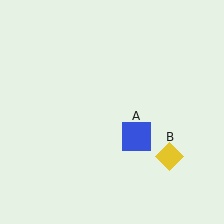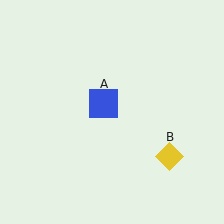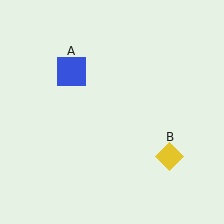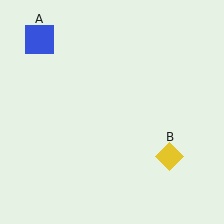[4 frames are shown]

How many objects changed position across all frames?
1 object changed position: blue square (object A).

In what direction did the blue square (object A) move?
The blue square (object A) moved up and to the left.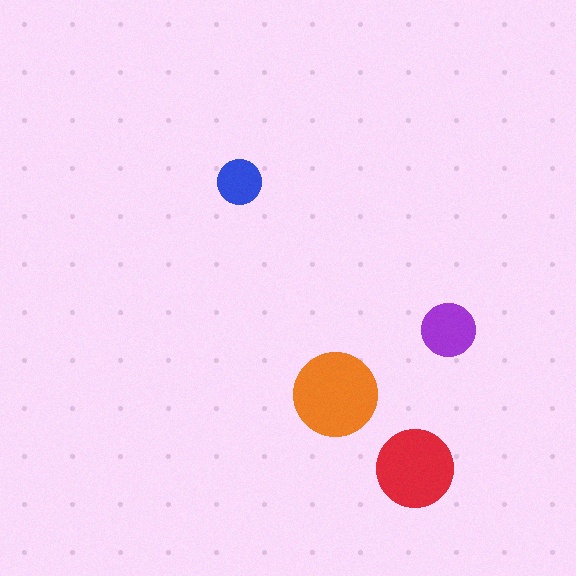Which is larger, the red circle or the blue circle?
The red one.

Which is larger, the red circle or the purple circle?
The red one.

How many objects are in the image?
There are 4 objects in the image.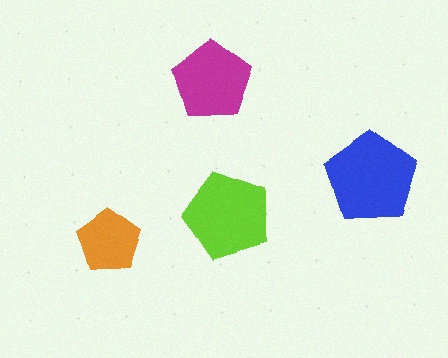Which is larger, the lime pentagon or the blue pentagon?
The blue one.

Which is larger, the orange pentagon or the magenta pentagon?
The magenta one.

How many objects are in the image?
There are 4 objects in the image.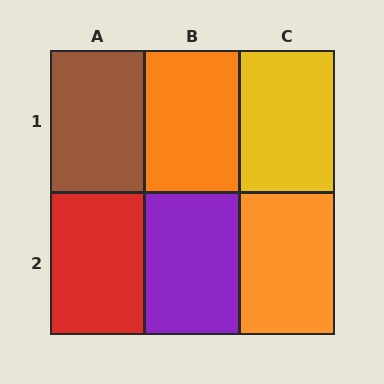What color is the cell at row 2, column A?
Red.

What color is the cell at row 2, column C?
Orange.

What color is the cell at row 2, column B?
Purple.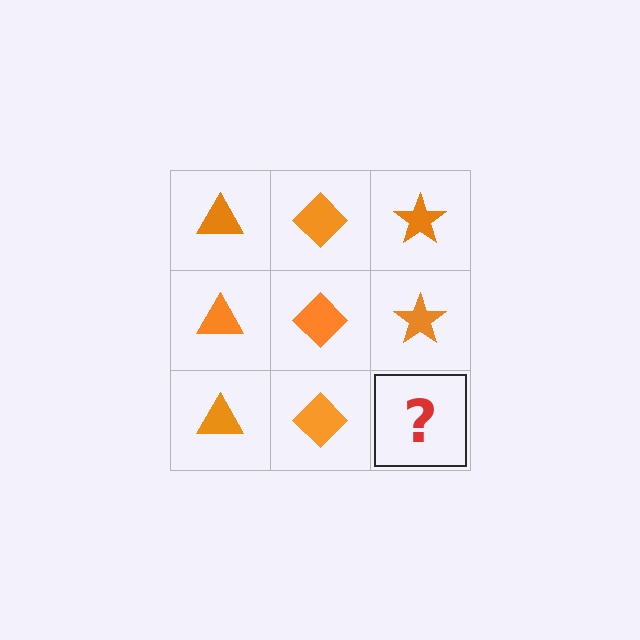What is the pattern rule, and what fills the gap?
The rule is that each column has a consistent shape. The gap should be filled with an orange star.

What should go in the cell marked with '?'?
The missing cell should contain an orange star.